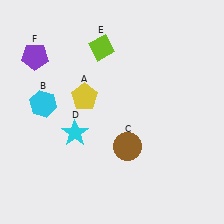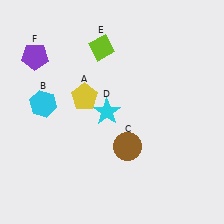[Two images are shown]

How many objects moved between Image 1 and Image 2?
1 object moved between the two images.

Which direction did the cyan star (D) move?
The cyan star (D) moved right.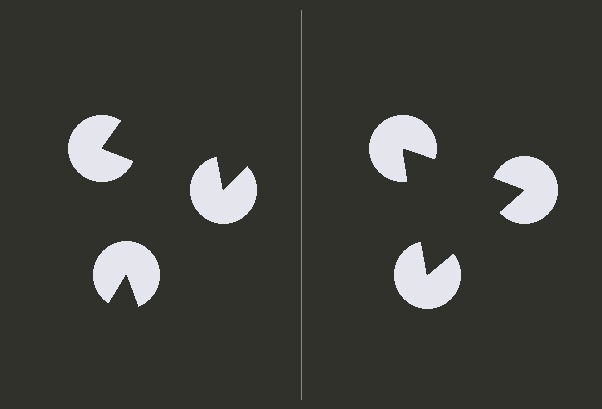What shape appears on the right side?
An illusory triangle.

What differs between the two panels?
The pac-man discs are positioned identically on both sides; only the wedge orientations differ. On the right they align to a triangle; on the left they are misaligned.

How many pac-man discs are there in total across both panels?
6 — 3 on each side.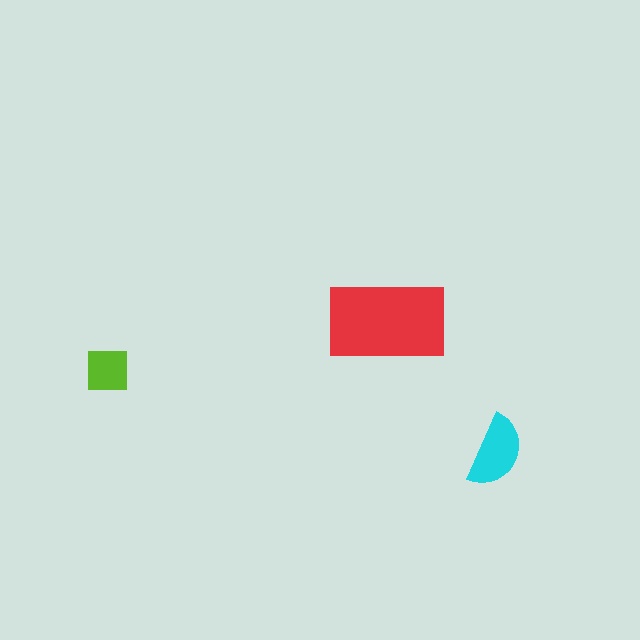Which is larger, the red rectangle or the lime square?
The red rectangle.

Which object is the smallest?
The lime square.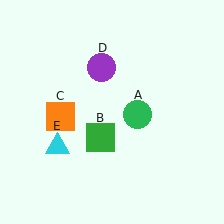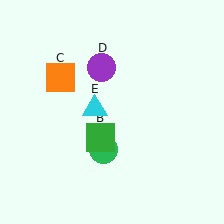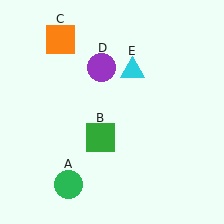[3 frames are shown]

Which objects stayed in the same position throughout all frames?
Green square (object B) and purple circle (object D) remained stationary.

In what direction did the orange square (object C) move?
The orange square (object C) moved up.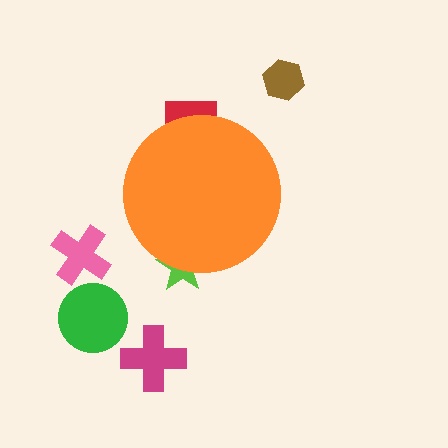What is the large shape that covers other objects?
An orange circle.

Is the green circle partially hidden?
No, the green circle is fully visible.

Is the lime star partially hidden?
Yes, the lime star is partially hidden behind the orange circle.